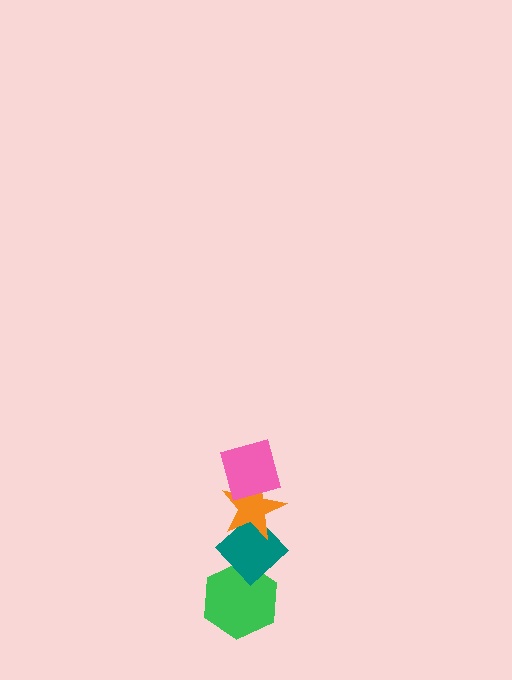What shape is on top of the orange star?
The pink diamond is on top of the orange star.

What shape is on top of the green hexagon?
The teal diamond is on top of the green hexagon.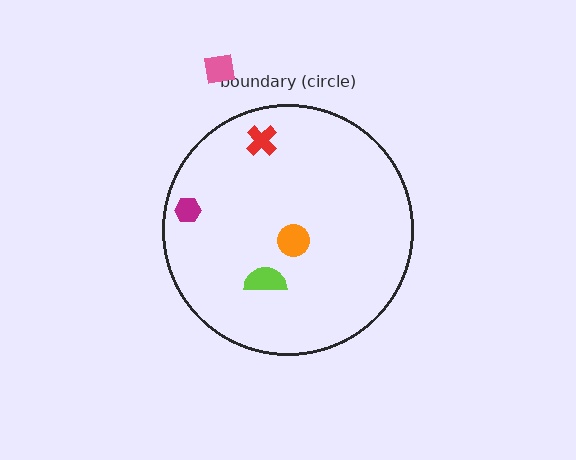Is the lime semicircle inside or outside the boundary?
Inside.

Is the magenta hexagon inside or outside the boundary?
Inside.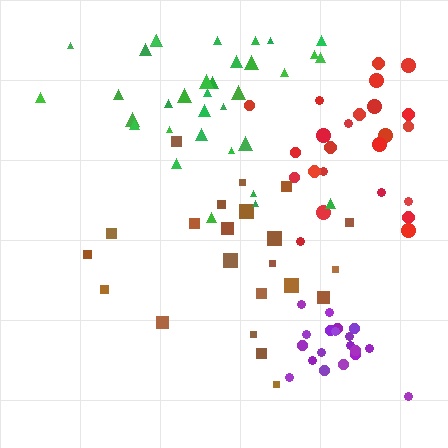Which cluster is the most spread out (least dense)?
Brown.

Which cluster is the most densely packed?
Purple.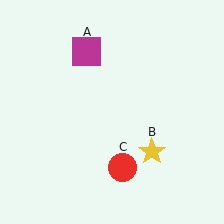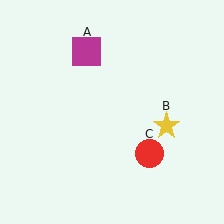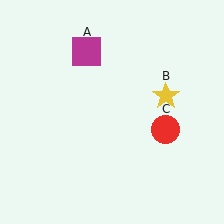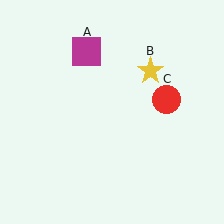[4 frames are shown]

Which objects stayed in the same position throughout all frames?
Magenta square (object A) remained stationary.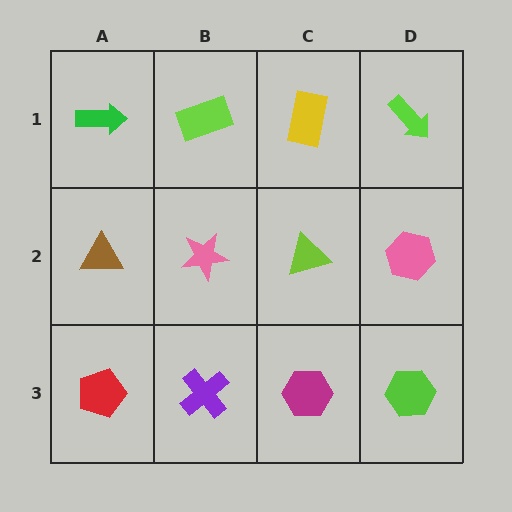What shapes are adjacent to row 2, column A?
A green arrow (row 1, column A), a red pentagon (row 3, column A), a pink star (row 2, column B).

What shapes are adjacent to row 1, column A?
A brown triangle (row 2, column A), a lime rectangle (row 1, column B).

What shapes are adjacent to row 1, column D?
A pink hexagon (row 2, column D), a yellow rectangle (row 1, column C).